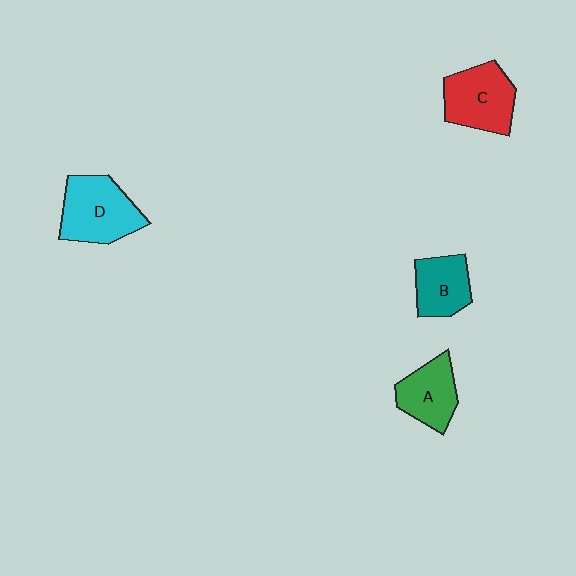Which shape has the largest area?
Shape D (cyan).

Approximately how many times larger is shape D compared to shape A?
Approximately 1.3 times.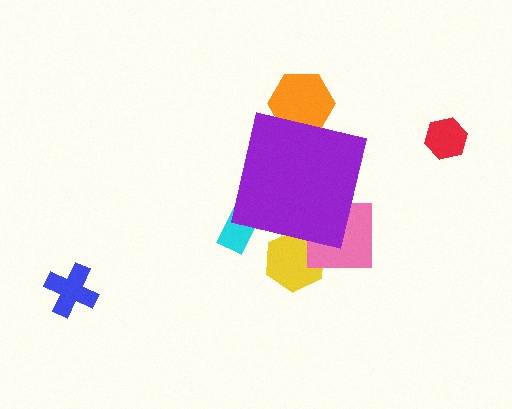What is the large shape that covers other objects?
A purple square.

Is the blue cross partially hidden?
No, the blue cross is fully visible.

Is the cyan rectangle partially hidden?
Yes, the cyan rectangle is partially hidden behind the purple square.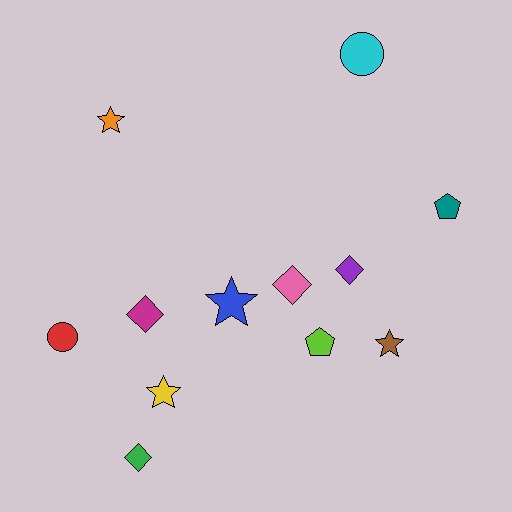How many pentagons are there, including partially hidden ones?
There are 2 pentagons.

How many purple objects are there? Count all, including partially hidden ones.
There is 1 purple object.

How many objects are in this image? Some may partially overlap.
There are 12 objects.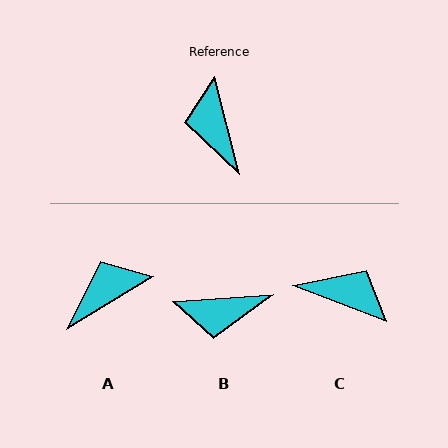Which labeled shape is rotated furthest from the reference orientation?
C, about 126 degrees away.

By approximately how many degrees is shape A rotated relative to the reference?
Approximately 73 degrees clockwise.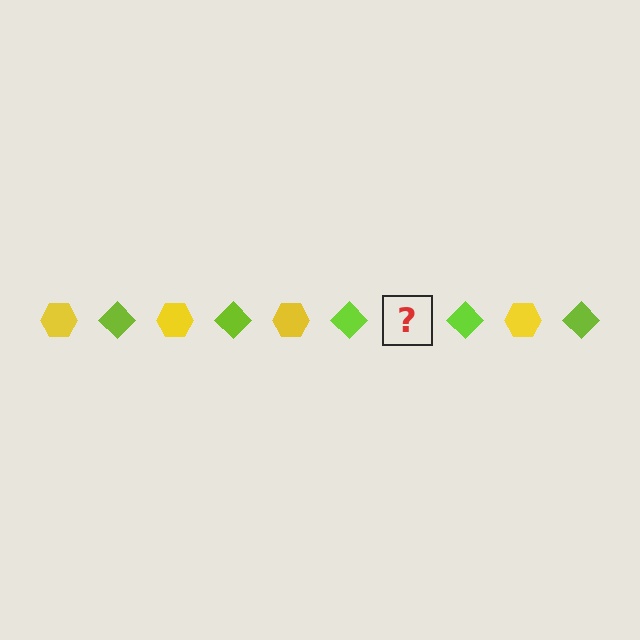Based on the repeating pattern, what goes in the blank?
The blank should be a yellow hexagon.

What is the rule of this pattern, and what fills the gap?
The rule is that the pattern alternates between yellow hexagon and lime diamond. The gap should be filled with a yellow hexagon.